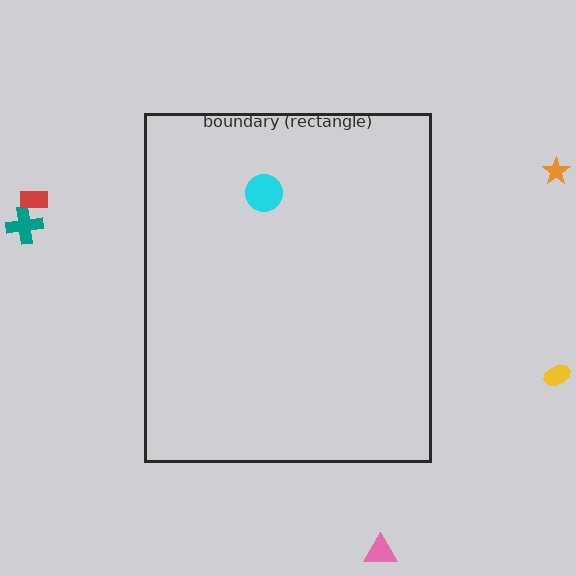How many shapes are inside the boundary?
1 inside, 5 outside.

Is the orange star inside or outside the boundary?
Outside.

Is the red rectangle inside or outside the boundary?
Outside.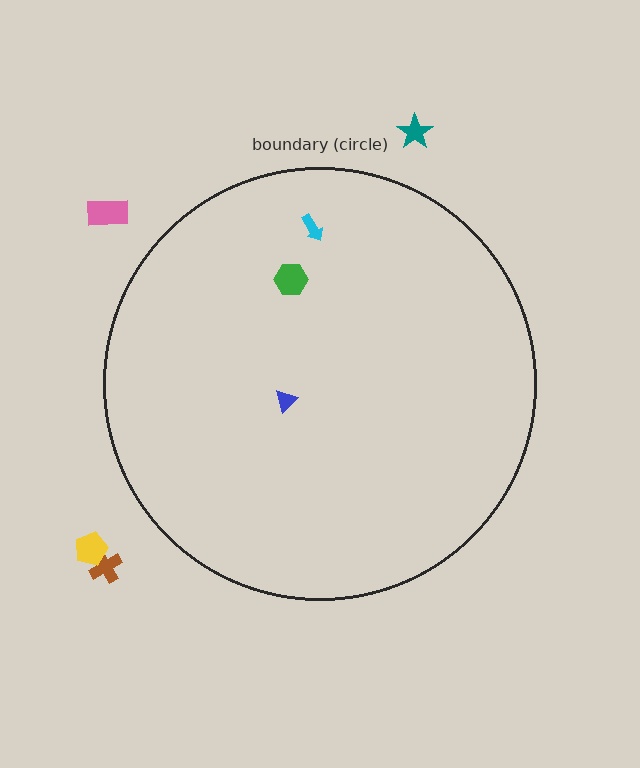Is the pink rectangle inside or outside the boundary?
Outside.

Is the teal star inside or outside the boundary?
Outside.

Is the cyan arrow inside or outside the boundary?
Inside.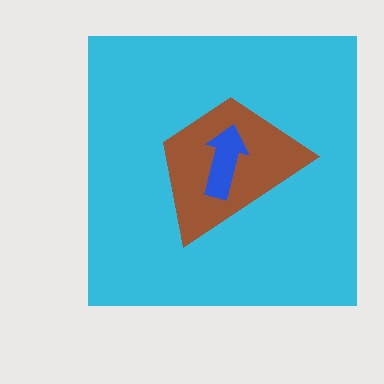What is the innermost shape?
The blue arrow.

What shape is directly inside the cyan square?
The brown trapezoid.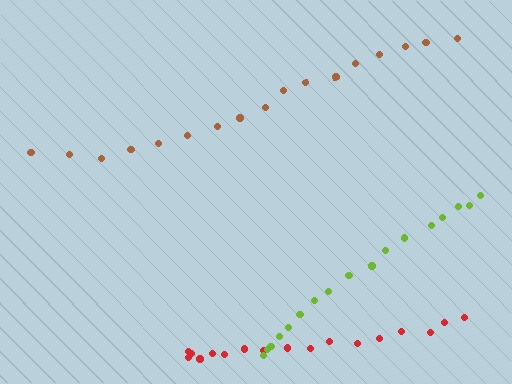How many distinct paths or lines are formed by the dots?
There are 3 distinct paths.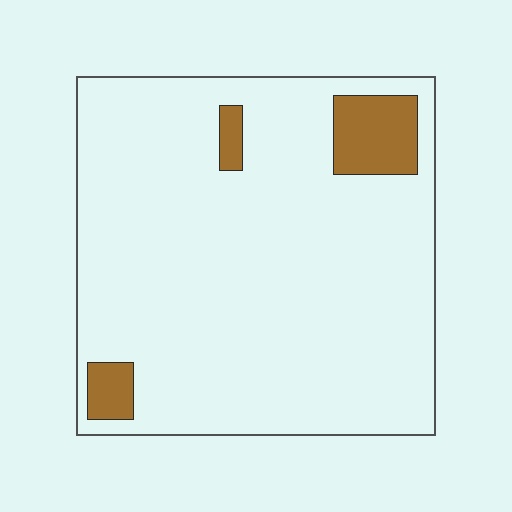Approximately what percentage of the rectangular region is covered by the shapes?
Approximately 10%.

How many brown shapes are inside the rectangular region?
3.